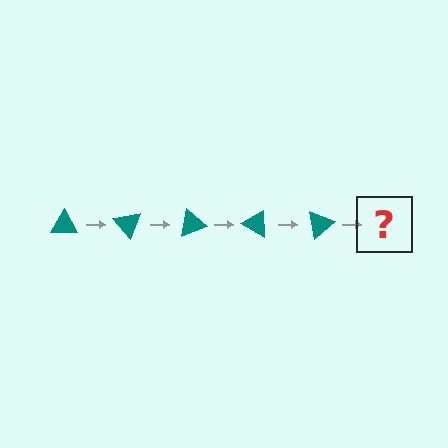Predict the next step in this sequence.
The next step is a teal triangle rotated 250 degrees.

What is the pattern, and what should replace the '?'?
The pattern is that the triangle rotates 50 degrees each step. The '?' should be a teal triangle rotated 250 degrees.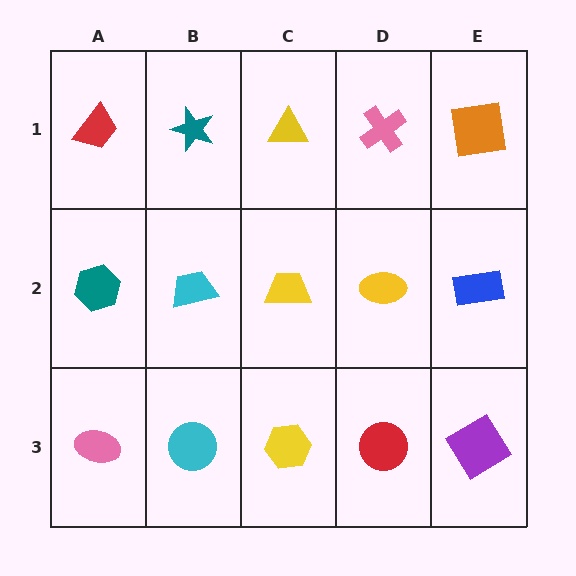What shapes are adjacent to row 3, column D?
A yellow ellipse (row 2, column D), a yellow hexagon (row 3, column C), a purple diamond (row 3, column E).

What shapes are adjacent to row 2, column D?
A pink cross (row 1, column D), a red circle (row 3, column D), a yellow trapezoid (row 2, column C), a blue rectangle (row 2, column E).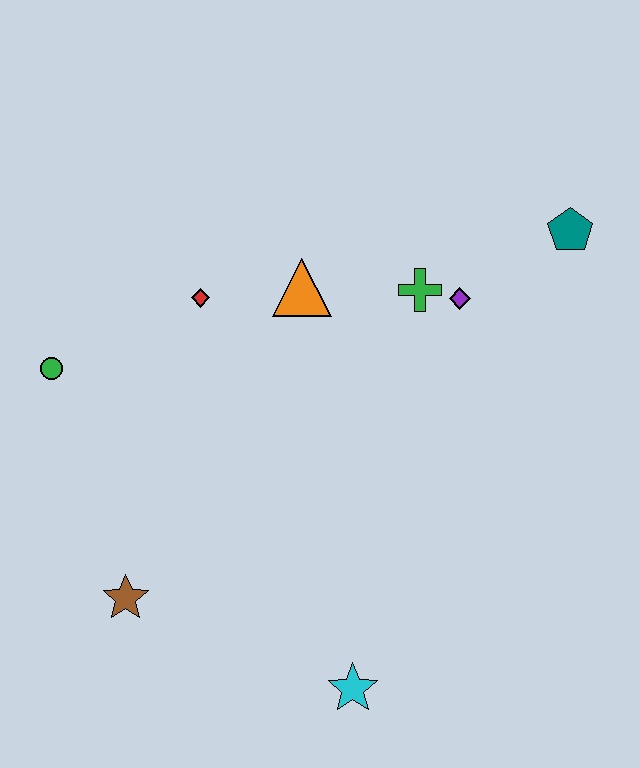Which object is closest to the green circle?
The red diamond is closest to the green circle.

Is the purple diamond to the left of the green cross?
No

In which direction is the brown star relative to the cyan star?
The brown star is to the left of the cyan star.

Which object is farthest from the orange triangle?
The cyan star is farthest from the orange triangle.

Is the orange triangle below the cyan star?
No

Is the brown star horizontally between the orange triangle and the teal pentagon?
No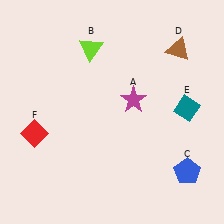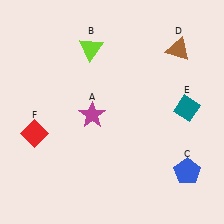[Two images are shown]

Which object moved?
The magenta star (A) moved left.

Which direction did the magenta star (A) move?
The magenta star (A) moved left.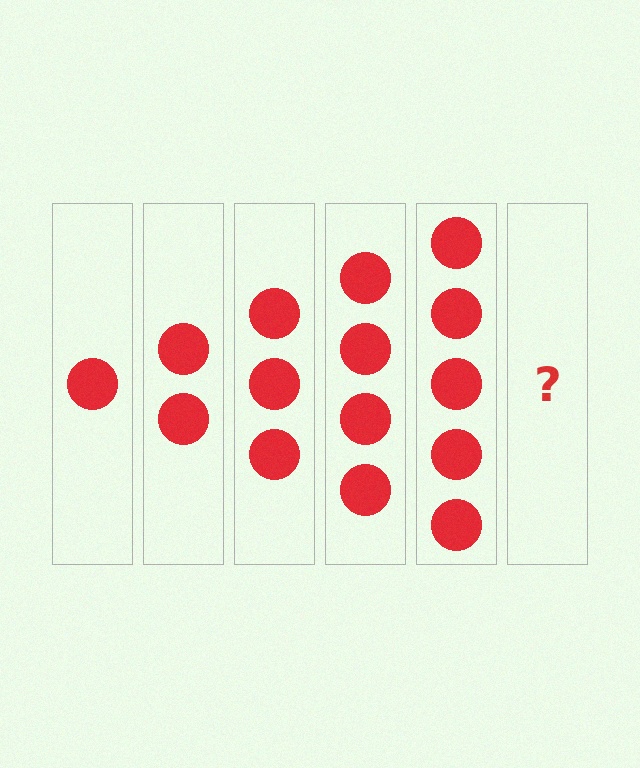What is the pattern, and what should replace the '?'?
The pattern is that each step adds one more circle. The '?' should be 6 circles.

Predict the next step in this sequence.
The next step is 6 circles.